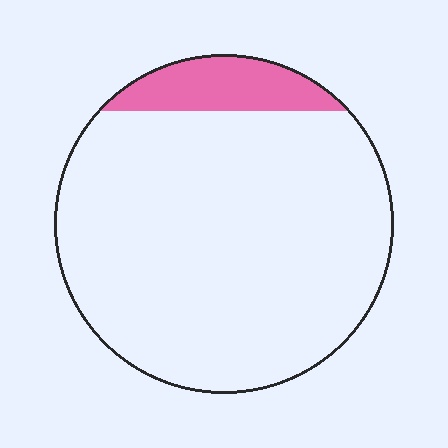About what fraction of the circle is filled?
About one tenth (1/10).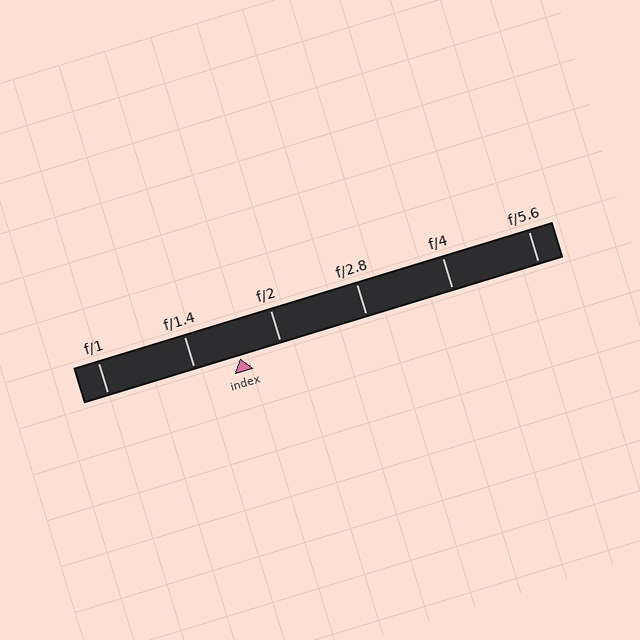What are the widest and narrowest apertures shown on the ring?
The widest aperture shown is f/1 and the narrowest is f/5.6.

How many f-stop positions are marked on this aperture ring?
There are 6 f-stop positions marked.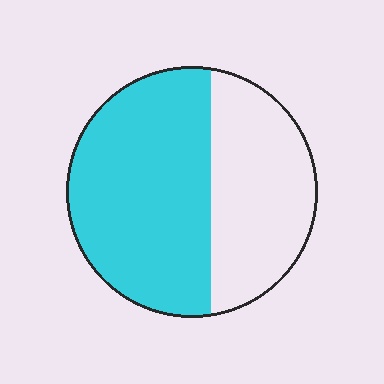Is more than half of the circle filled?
Yes.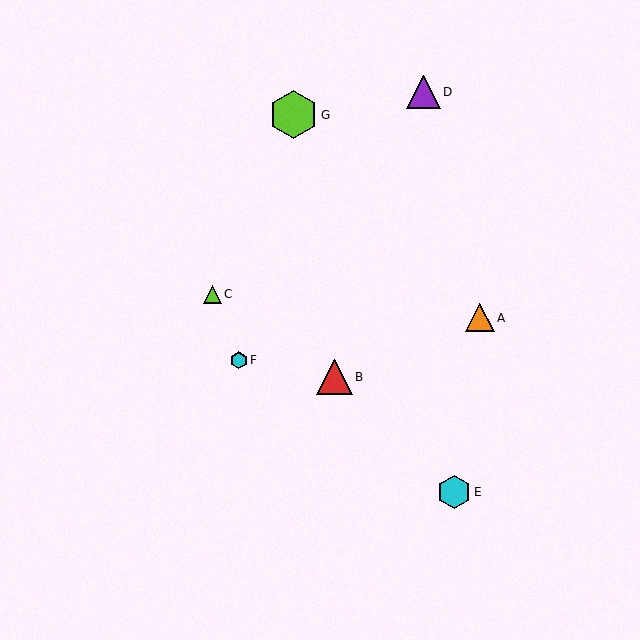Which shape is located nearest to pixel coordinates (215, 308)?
The lime triangle (labeled C) at (213, 294) is nearest to that location.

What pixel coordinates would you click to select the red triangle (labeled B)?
Click at (334, 377) to select the red triangle B.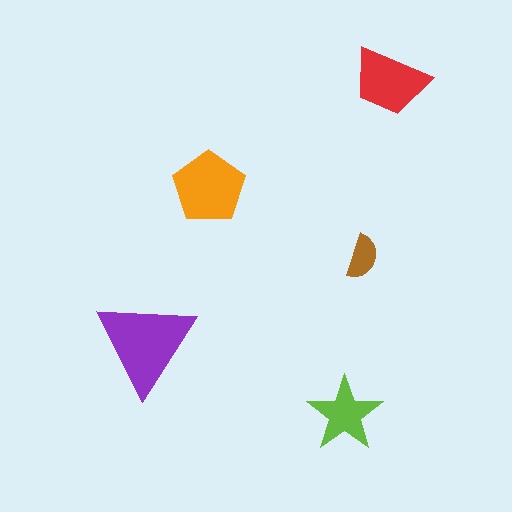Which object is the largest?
The purple triangle.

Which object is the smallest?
The brown semicircle.